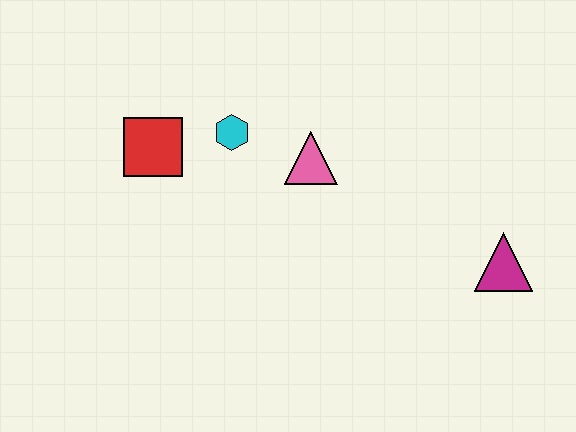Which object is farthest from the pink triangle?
The magenta triangle is farthest from the pink triangle.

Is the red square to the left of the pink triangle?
Yes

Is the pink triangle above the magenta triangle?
Yes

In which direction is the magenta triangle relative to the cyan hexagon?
The magenta triangle is to the right of the cyan hexagon.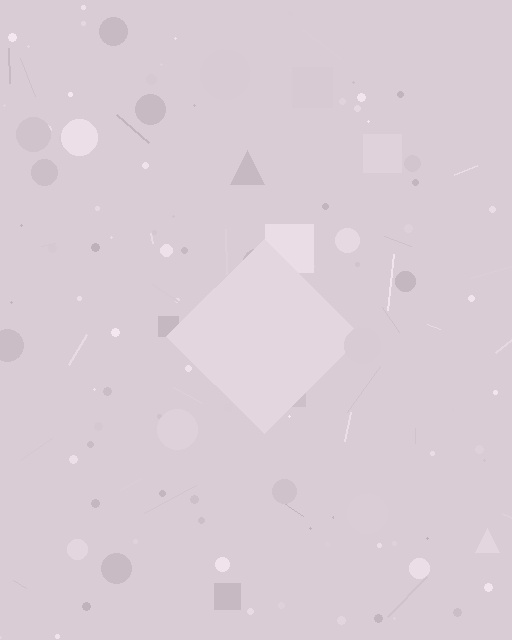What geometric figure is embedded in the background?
A diamond is embedded in the background.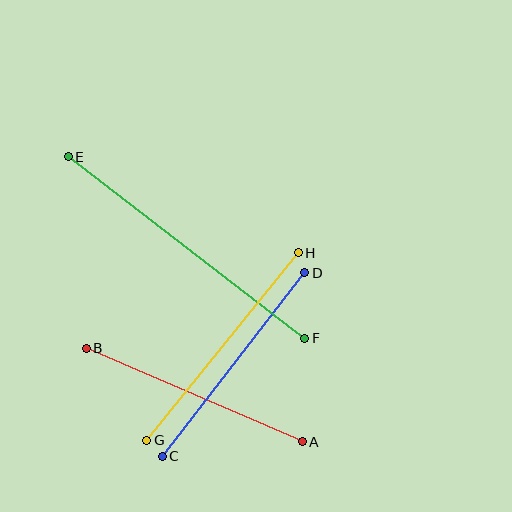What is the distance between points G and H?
The distance is approximately 241 pixels.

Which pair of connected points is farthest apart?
Points E and F are farthest apart.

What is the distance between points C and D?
The distance is approximately 232 pixels.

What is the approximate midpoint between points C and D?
The midpoint is at approximately (233, 364) pixels.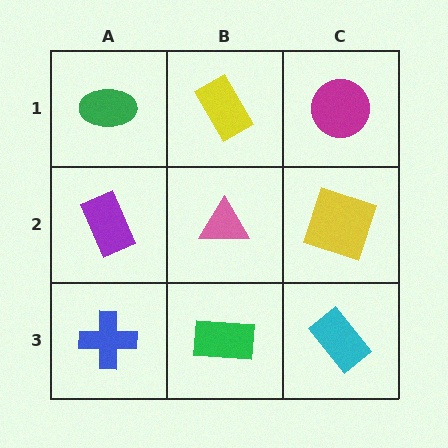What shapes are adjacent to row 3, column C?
A yellow square (row 2, column C), a green rectangle (row 3, column B).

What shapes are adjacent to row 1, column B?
A pink triangle (row 2, column B), a green ellipse (row 1, column A), a magenta circle (row 1, column C).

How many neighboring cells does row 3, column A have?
2.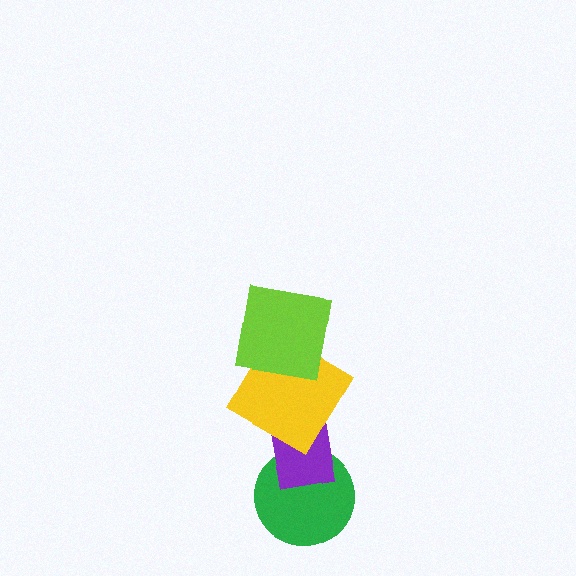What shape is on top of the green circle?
The purple rectangle is on top of the green circle.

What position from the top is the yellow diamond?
The yellow diamond is 2nd from the top.